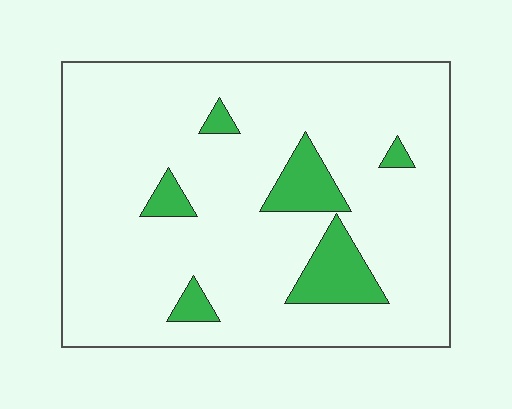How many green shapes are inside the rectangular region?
6.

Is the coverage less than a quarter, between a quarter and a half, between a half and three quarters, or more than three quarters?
Less than a quarter.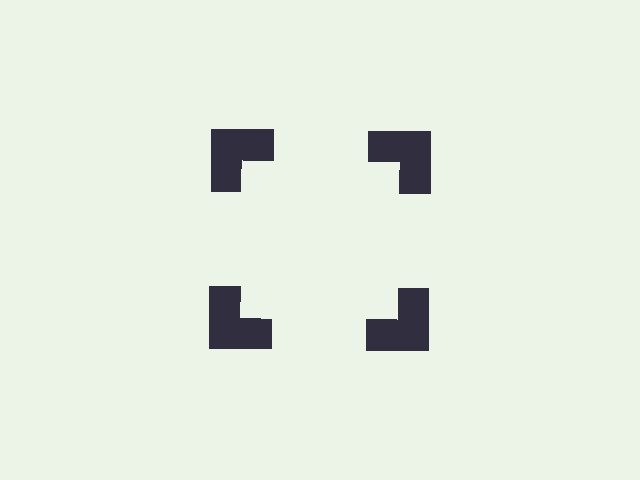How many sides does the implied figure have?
4 sides.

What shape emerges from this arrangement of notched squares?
An illusory square — its edges are inferred from the aligned wedge cuts in the notched squares, not physically drawn.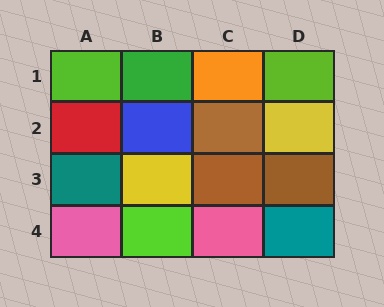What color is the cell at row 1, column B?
Green.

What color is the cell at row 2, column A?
Red.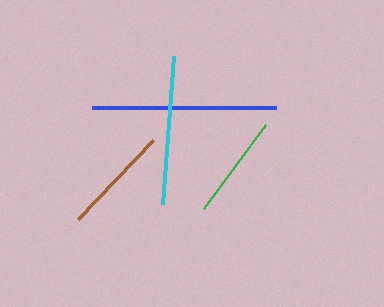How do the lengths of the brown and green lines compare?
The brown and green lines are approximately the same length.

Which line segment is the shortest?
The green line is the shortest at approximately 104 pixels.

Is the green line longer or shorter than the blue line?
The blue line is longer than the green line.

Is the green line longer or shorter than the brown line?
The brown line is longer than the green line.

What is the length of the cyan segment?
The cyan segment is approximately 148 pixels long.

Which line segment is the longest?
The blue line is the longest at approximately 185 pixels.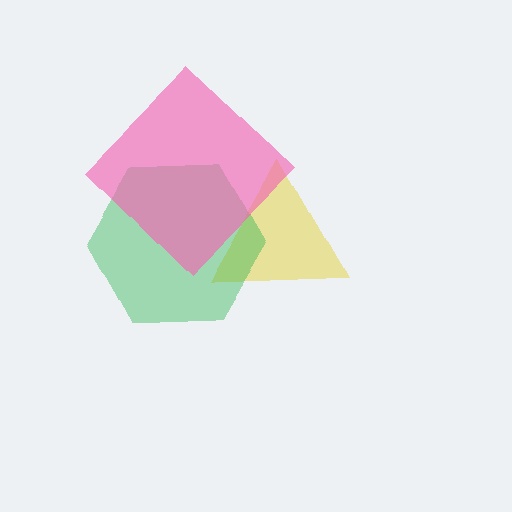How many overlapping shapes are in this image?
There are 3 overlapping shapes in the image.